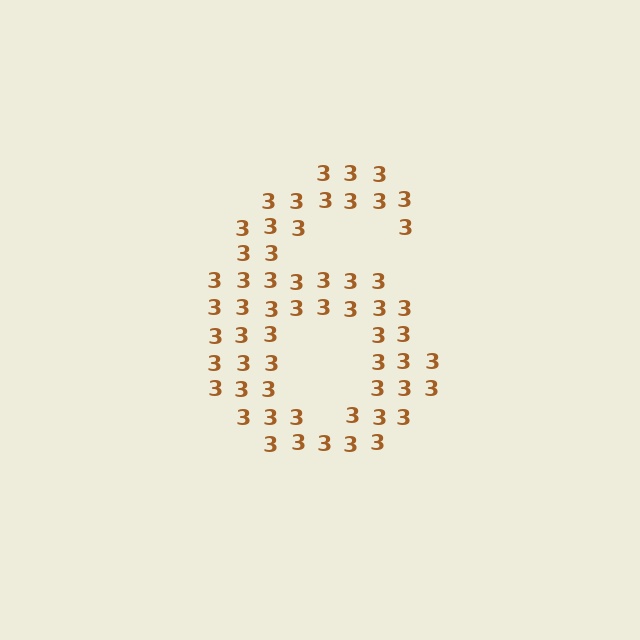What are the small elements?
The small elements are digit 3's.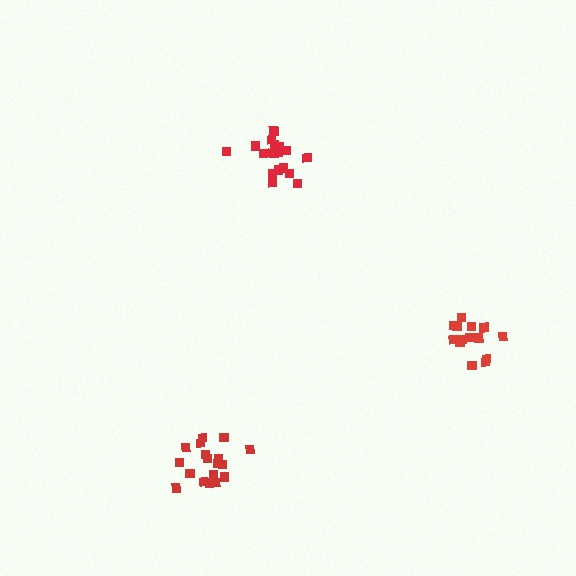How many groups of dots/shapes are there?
There are 3 groups.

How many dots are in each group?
Group 1: 14 dots, Group 2: 18 dots, Group 3: 18 dots (50 total).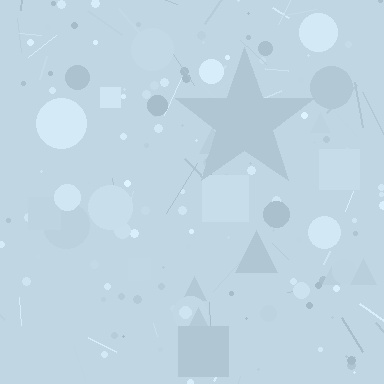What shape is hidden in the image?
A star is hidden in the image.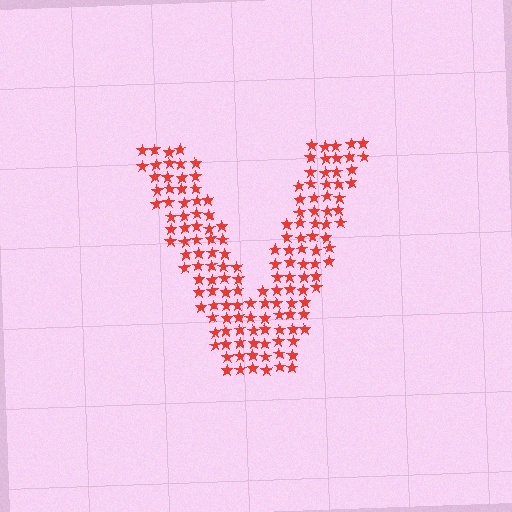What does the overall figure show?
The overall figure shows the letter V.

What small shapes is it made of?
It is made of small stars.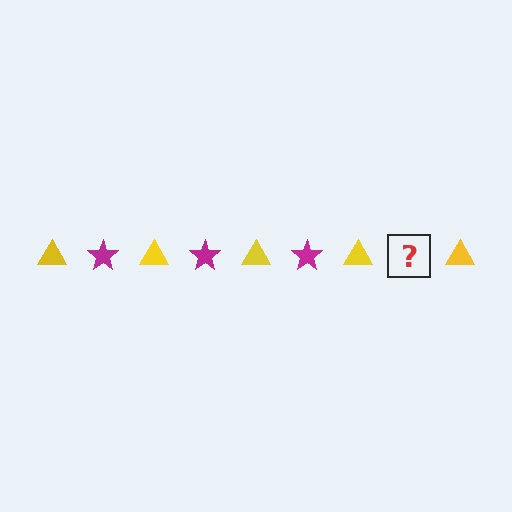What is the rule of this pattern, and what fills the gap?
The rule is that the pattern alternates between yellow triangle and magenta star. The gap should be filled with a magenta star.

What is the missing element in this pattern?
The missing element is a magenta star.